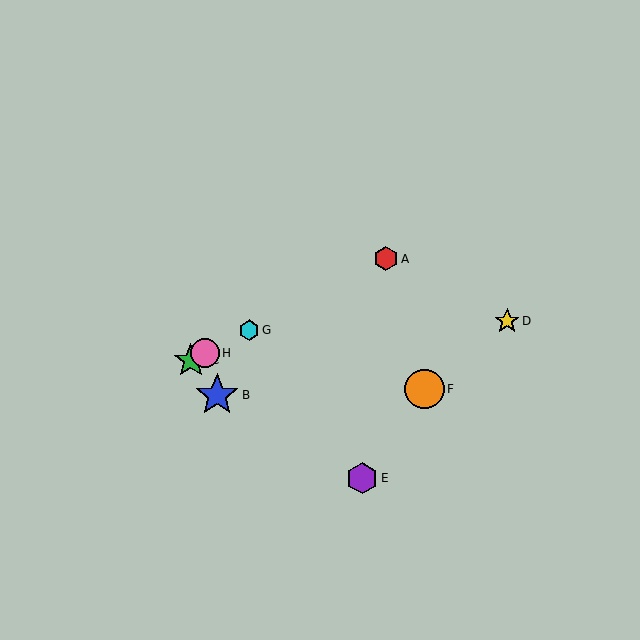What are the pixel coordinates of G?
Object G is at (249, 330).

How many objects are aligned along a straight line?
4 objects (A, C, G, H) are aligned along a straight line.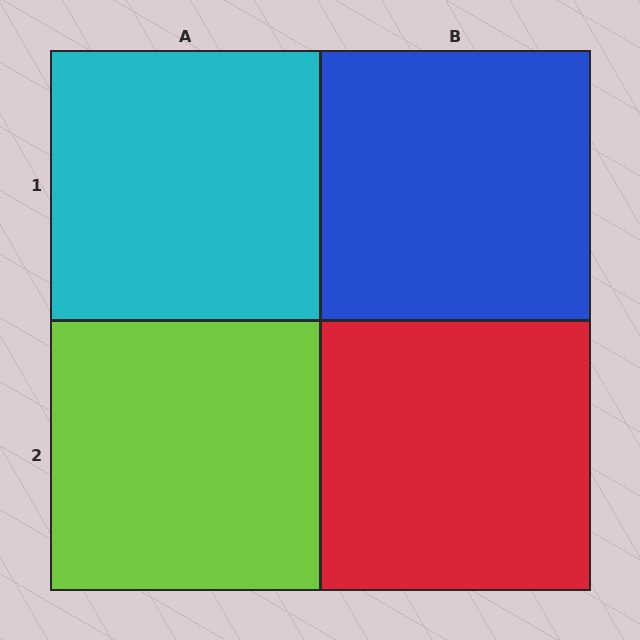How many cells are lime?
1 cell is lime.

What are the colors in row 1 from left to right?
Cyan, blue.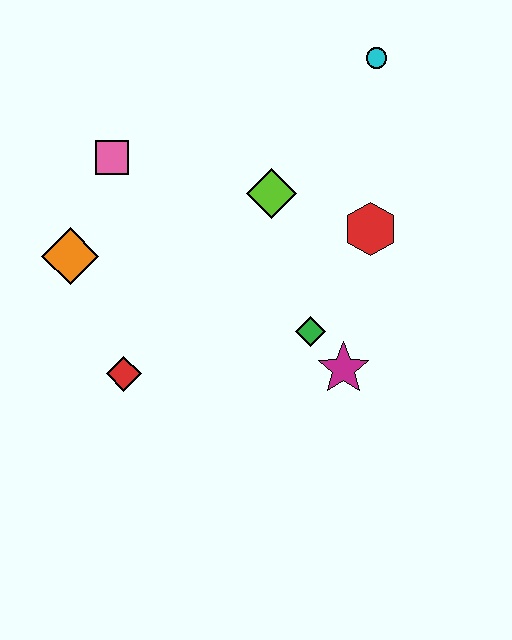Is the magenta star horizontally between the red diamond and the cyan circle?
Yes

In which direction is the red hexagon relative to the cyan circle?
The red hexagon is below the cyan circle.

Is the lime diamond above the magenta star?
Yes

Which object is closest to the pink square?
The orange diamond is closest to the pink square.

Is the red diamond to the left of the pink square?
No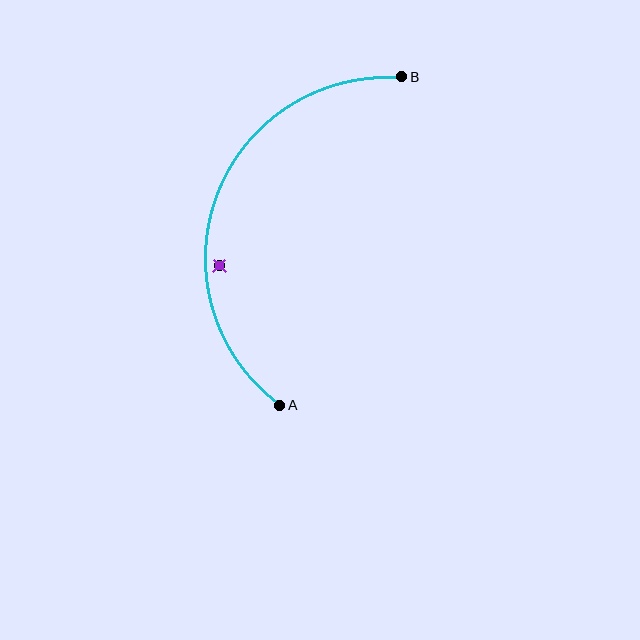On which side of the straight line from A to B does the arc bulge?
The arc bulges to the left of the straight line connecting A and B.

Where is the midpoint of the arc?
The arc midpoint is the point on the curve farthest from the straight line joining A and B. It sits to the left of that line.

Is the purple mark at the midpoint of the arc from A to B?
No — the purple mark does not lie on the arc at all. It sits slightly inside the curve.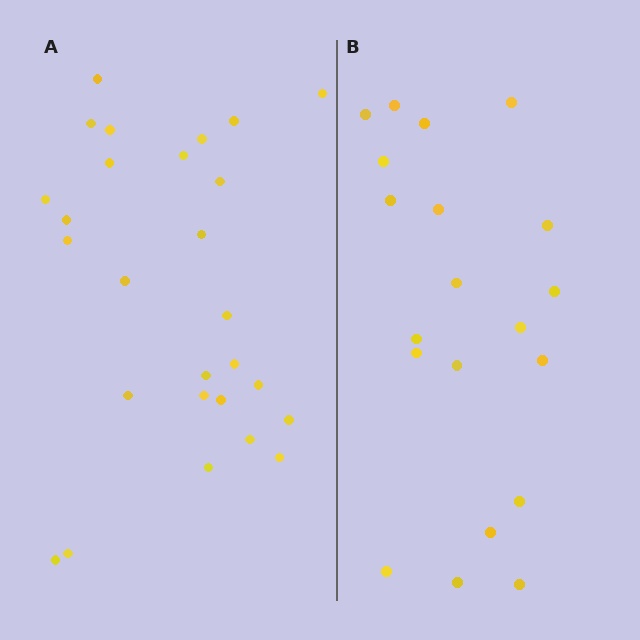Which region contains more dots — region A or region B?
Region A (the left region) has more dots.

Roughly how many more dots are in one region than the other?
Region A has roughly 8 or so more dots than region B.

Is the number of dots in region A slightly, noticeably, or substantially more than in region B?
Region A has noticeably more, but not dramatically so. The ratio is roughly 1.4 to 1.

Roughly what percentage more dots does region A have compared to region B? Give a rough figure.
About 35% more.